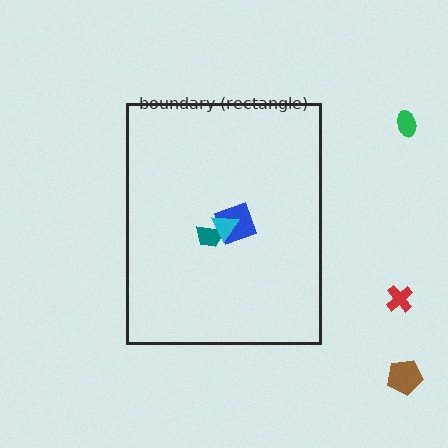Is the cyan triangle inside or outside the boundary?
Inside.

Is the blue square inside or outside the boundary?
Inside.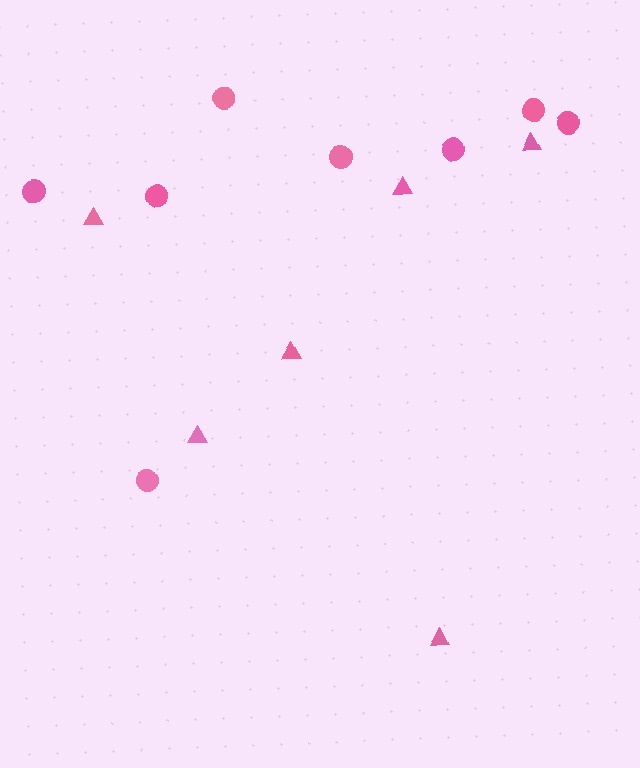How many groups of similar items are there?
There are 2 groups: one group of circles (8) and one group of triangles (6).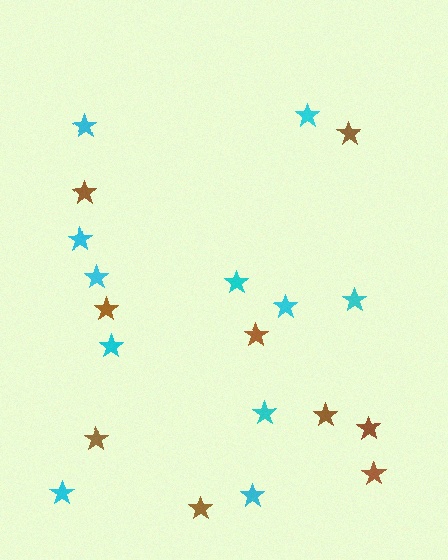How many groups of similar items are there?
There are 2 groups: one group of cyan stars (11) and one group of brown stars (9).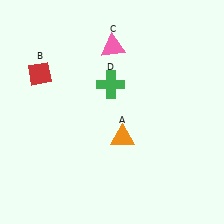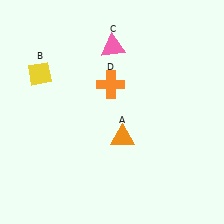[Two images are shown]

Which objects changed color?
B changed from red to yellow. D changed from green to orange.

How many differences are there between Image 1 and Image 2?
There are 2 differences between the two images.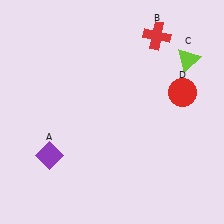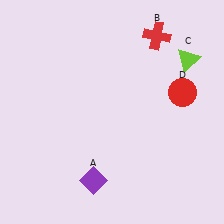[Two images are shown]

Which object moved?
The purple diamond (A) moved right.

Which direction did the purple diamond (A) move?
The purple diamond (A) moved right.